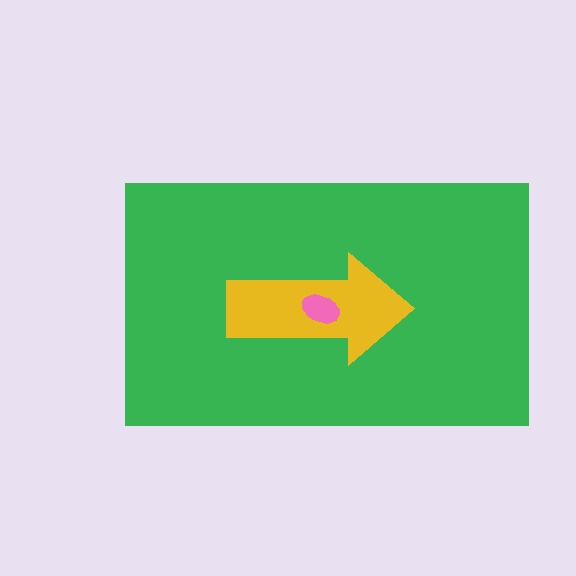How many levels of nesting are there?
3.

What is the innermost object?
The pink ellipse.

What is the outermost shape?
The green rectangle.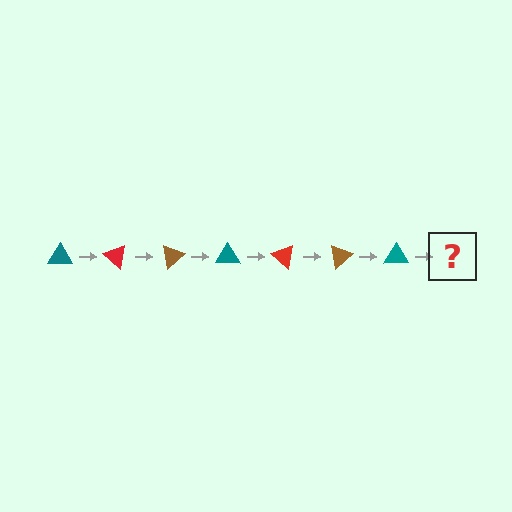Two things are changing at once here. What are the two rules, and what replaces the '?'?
The two rules are that it rotates 40 degrees each step and the color cycles through teal, red, and brown. The '?' should be a red triangle, rotated 280 degrees from the start.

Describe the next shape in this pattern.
It should be a red triangle, rotated 280 degrees from the start.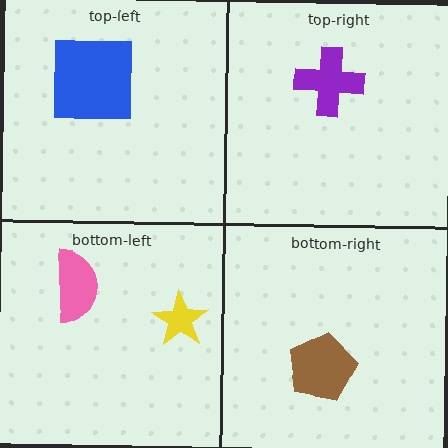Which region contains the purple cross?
The top-right region.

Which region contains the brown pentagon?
The bottom-right region.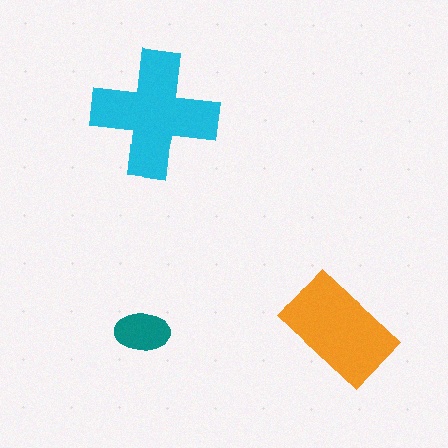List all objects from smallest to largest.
The teal ellipse, the orange rectangle, the cyan cross.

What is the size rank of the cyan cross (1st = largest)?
1st.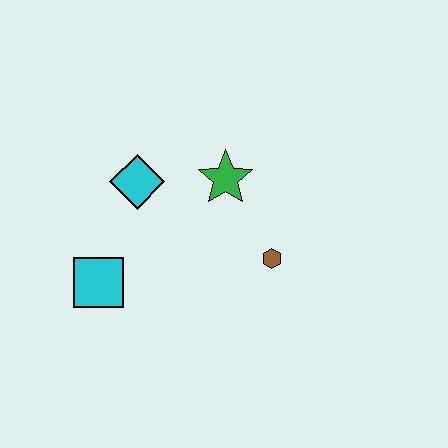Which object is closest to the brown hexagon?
The green star is closest to the brown hexagon.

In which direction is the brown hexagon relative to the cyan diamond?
The brown hexagon is to the right of the cyan diamond.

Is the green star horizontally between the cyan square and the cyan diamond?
No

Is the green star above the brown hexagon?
Yes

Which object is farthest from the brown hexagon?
The cyan square is farthest from the brown hexagon.